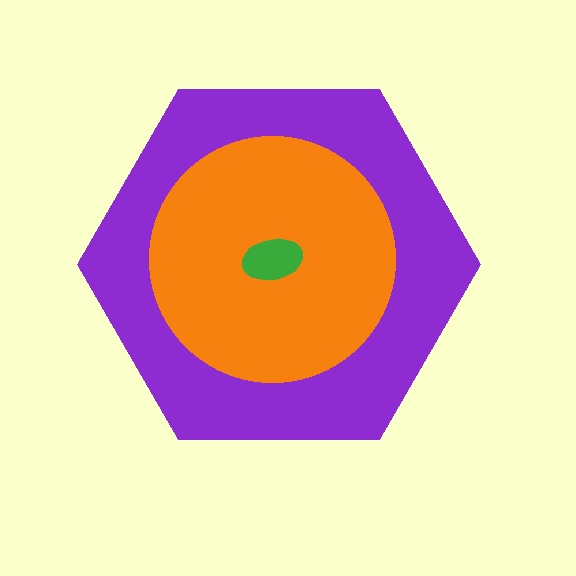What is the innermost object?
The green ellipse.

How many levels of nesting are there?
3.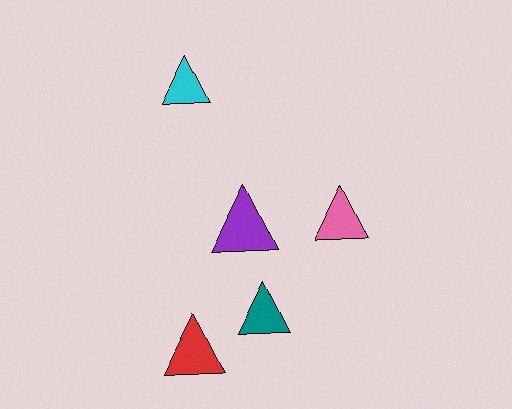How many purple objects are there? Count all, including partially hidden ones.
There is 1 purple object.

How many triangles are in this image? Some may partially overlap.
There are 5 triangles.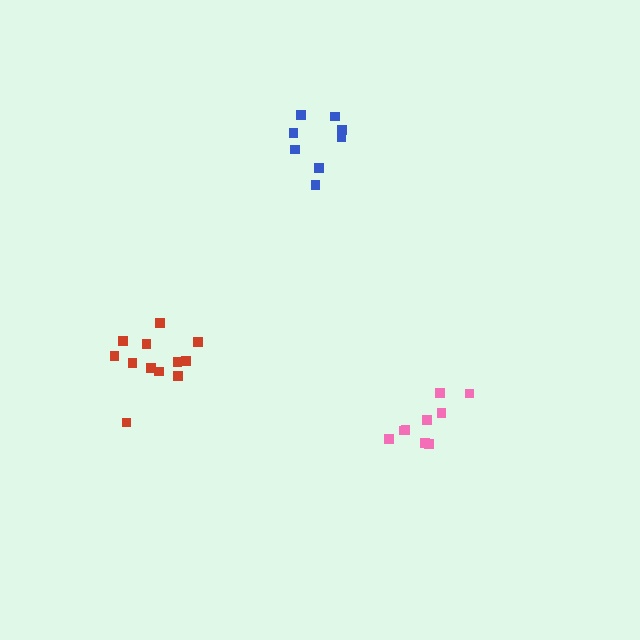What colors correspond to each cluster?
The clusters are colored: pink, blue, red.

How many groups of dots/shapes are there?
There are 3 groups.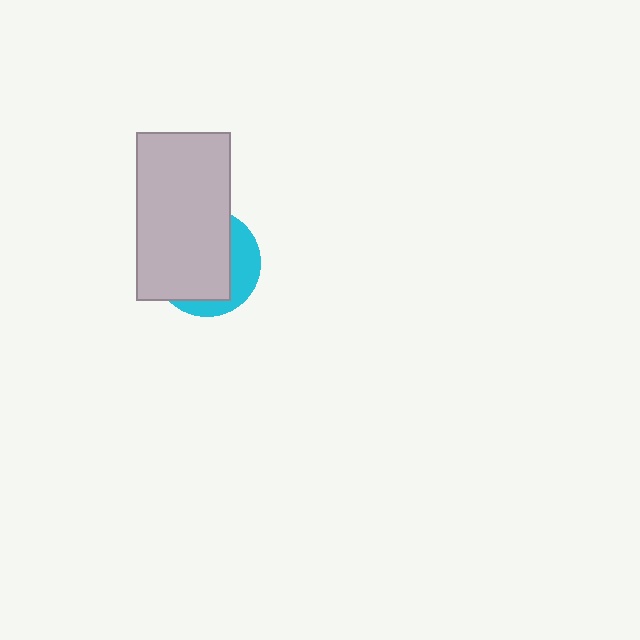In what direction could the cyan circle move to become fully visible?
The cyan circle could move toward the lower-right. That would shift it out from behind the light gray rectangle entirely.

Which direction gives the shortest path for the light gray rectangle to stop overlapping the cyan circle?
Moving toward the upper-left gives the shortest separation.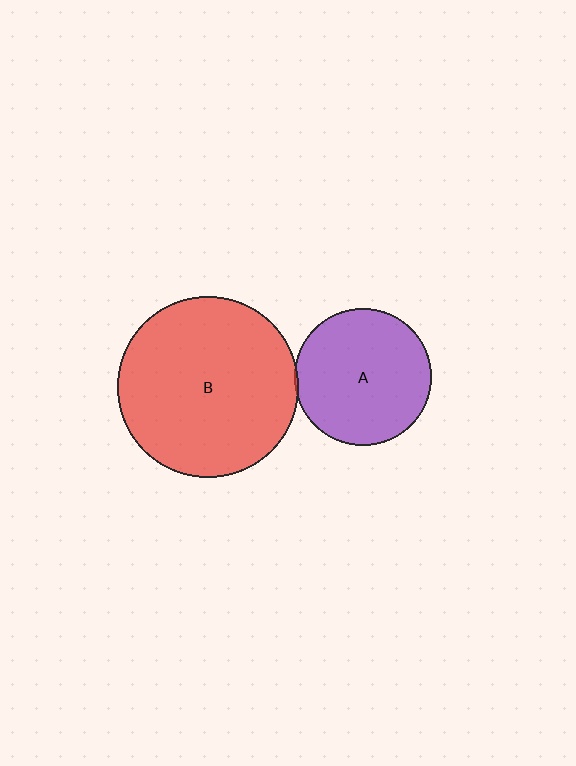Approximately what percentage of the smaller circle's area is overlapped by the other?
Approximately 5%.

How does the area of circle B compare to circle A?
Approximately 1.7 times.